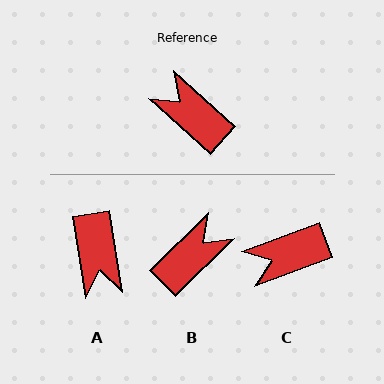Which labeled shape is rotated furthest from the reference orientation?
A, about 141 degrees away.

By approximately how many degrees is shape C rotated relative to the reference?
Approximately 63 degrees counter-clockwise.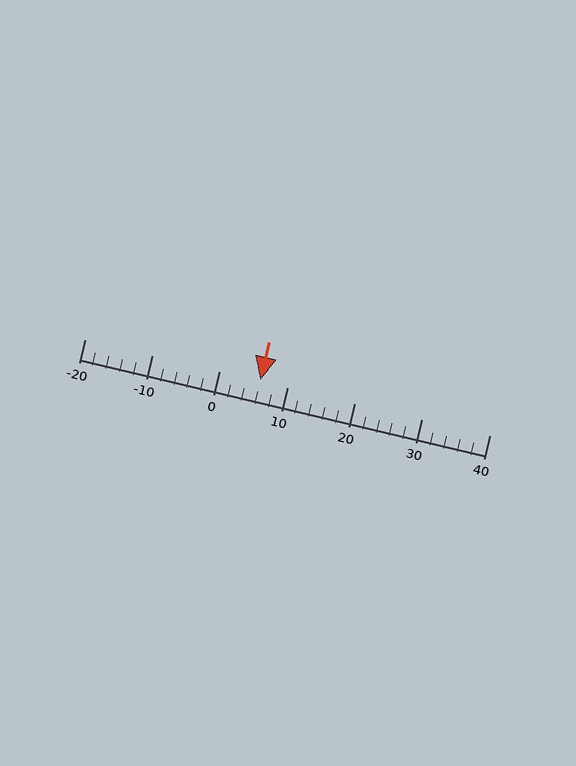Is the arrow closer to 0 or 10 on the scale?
The arrow is closer to 10.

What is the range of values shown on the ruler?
The ruler shows values from -20 to 40.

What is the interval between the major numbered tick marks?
The major tick marks are spaced 10 units apart.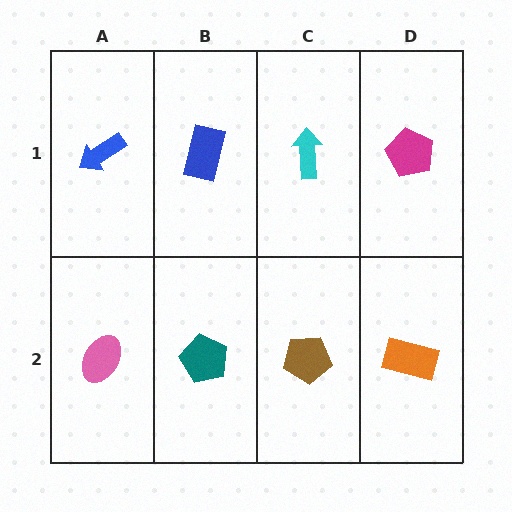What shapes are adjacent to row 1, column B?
A teal pentagon (row 2, column B), a blue arrow (row 1, column A), a cyan arrow (row 1, column C).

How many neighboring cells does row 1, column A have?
2.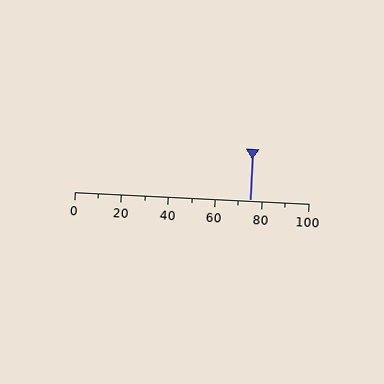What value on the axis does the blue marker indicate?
The marker indicates approximately 75.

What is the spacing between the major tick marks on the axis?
The major ticks are spaced 20 apart.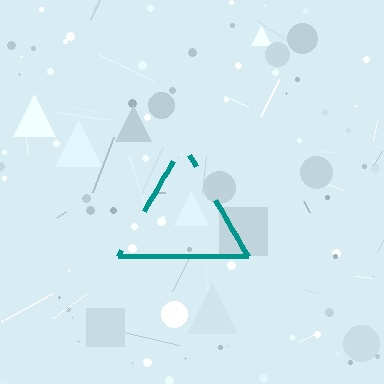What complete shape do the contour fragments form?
The contour fragments form a triangle.